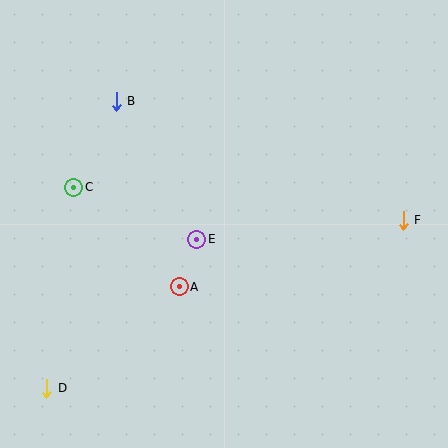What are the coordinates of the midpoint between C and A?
The midpoint between C and A is at (127, 237).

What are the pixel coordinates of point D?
Point D is at (47, 388).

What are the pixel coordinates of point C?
Point C is at (74, 187).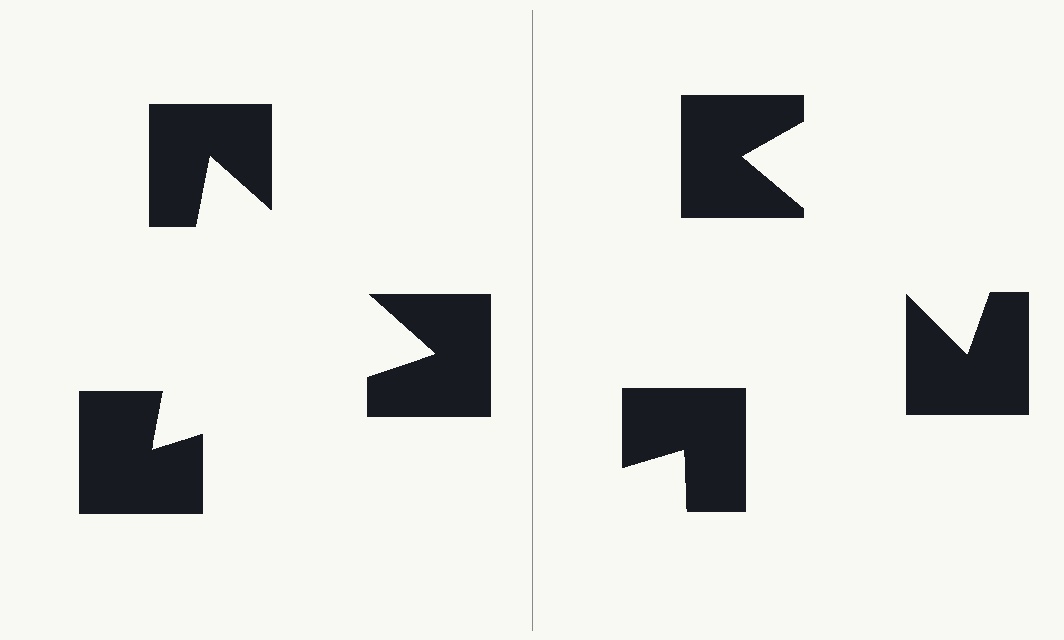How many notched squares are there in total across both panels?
6 — 3 on each side.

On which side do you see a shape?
An illusory triangle appears on the left side. On the right side the wedge cuts are rotated, so no coherent shape forms.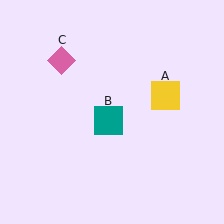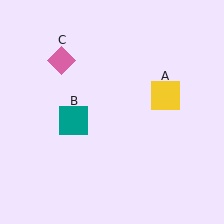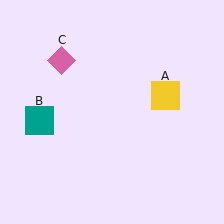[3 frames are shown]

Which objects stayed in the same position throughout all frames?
Yellow square (object A) and pink diamond (object C) remained stationary.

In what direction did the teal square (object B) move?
The teal square (object B) moved left.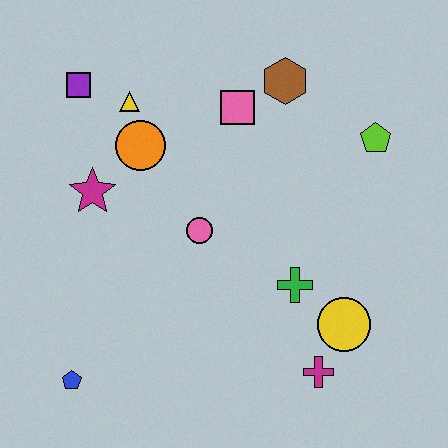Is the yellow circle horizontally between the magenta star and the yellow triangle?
No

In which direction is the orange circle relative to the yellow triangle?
The orange circle is below the yellow triangle.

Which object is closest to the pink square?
The brown hexagon is closest to the pink square.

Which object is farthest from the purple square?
The magenta cross is farthest from the purple square.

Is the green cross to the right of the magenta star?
Yes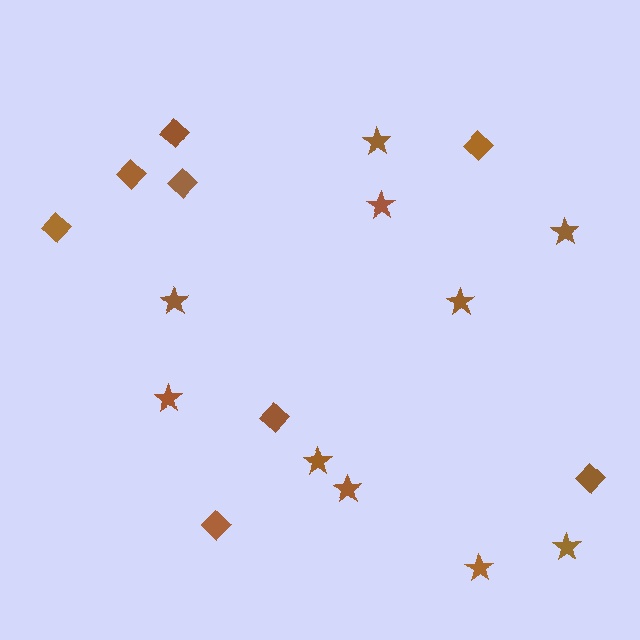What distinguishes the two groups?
There are 2 groups: one group of stars (10) and one group of diamonds (8).